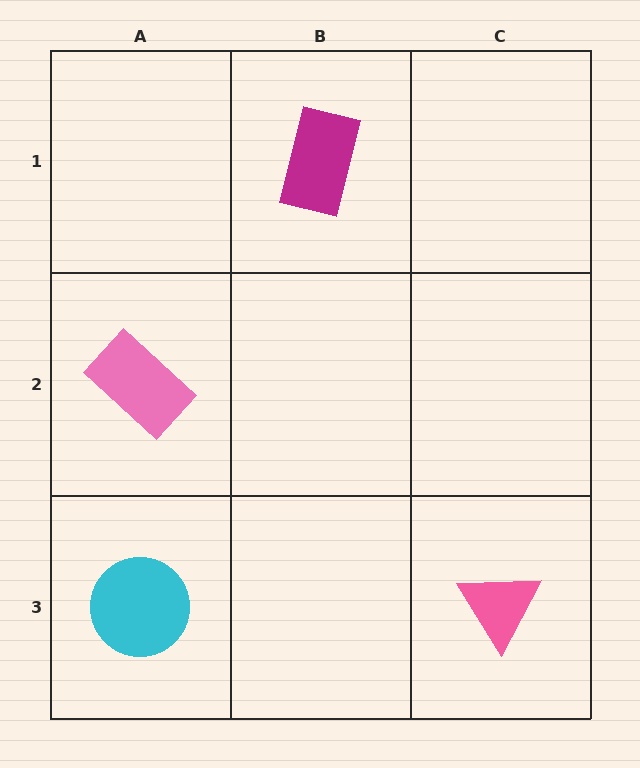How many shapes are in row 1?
1 shape.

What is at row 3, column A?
A cyan circle.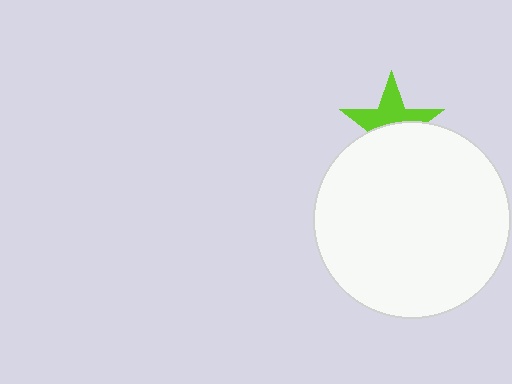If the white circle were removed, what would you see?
You would see the complete lime star.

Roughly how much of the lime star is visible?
About half of it is visible (roughly 50%).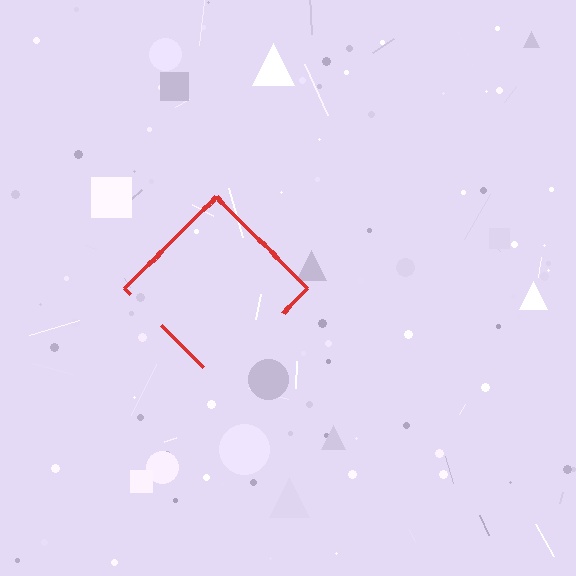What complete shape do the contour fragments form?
The contour fragments form a diamond.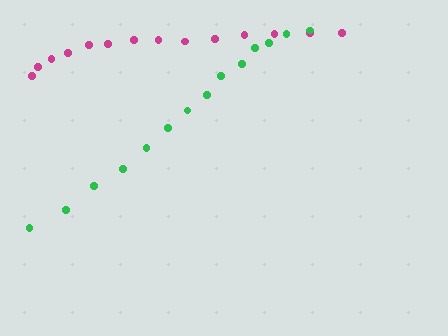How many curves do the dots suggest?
There are 2 distinct paths.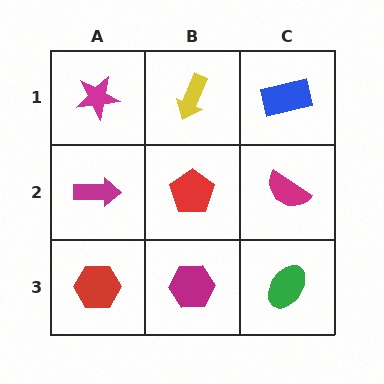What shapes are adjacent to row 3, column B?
A red pentagon (row 2, column B), a red hexagon (row 3, column A), a green ellipse (row 3, column C).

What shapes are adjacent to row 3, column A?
A magenta arrow (row 2, column A), a magenta hexagon (row 3, column B).